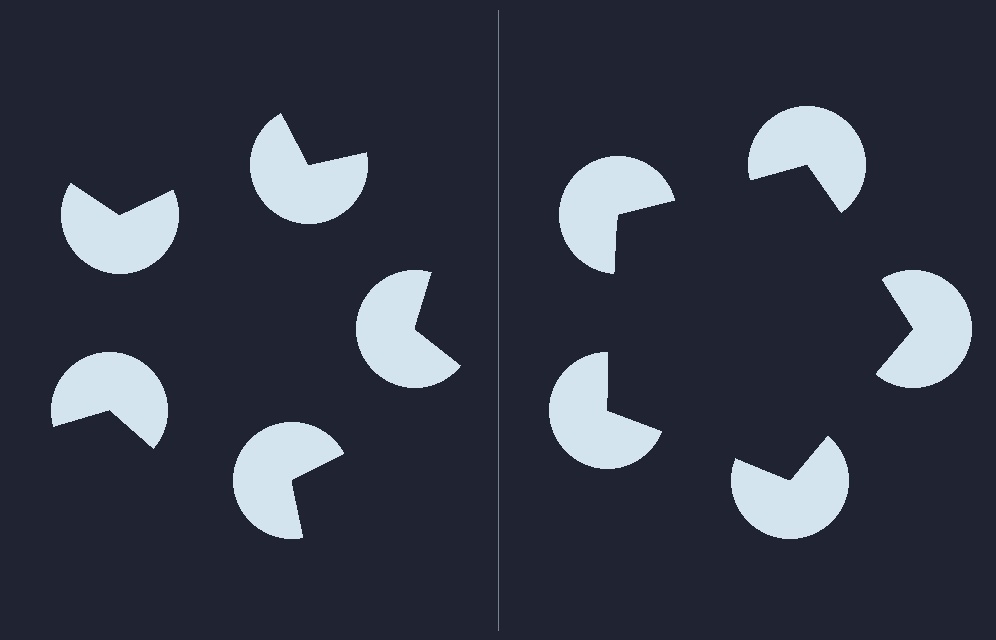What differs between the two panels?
The pac-man discs are positioned identically on both sides; only the wedge orientations differ. On the right they align to a pentagon; on the left they are misaligned.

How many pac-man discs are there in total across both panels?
10 — 5 on each side.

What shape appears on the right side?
An illusory pentagon.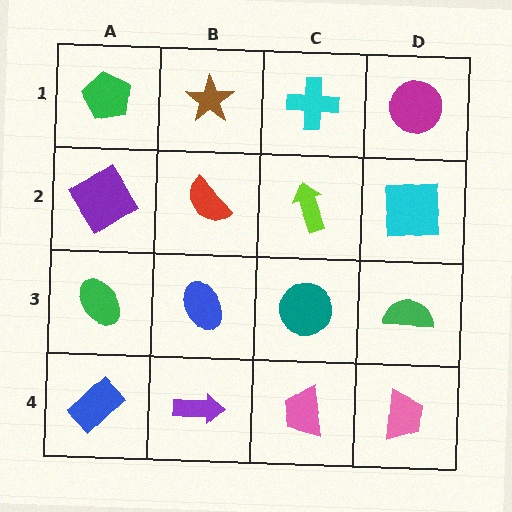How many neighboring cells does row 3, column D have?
3.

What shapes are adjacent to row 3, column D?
A cyan square (row 2, column D), a pink trapezoid (row 4, column D), a teal circle (row 3, column C).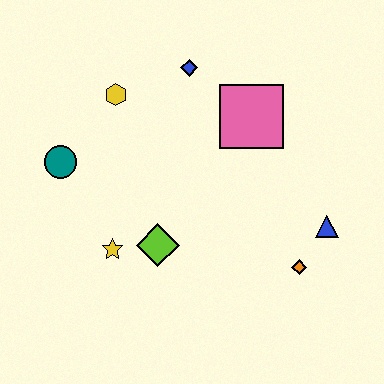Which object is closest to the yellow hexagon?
The blue diamond is closest to the yellow hexagon.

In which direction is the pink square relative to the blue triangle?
The pink square is above the blue triangle.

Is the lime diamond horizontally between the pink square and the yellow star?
Yes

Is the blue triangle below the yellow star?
No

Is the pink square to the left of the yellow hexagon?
No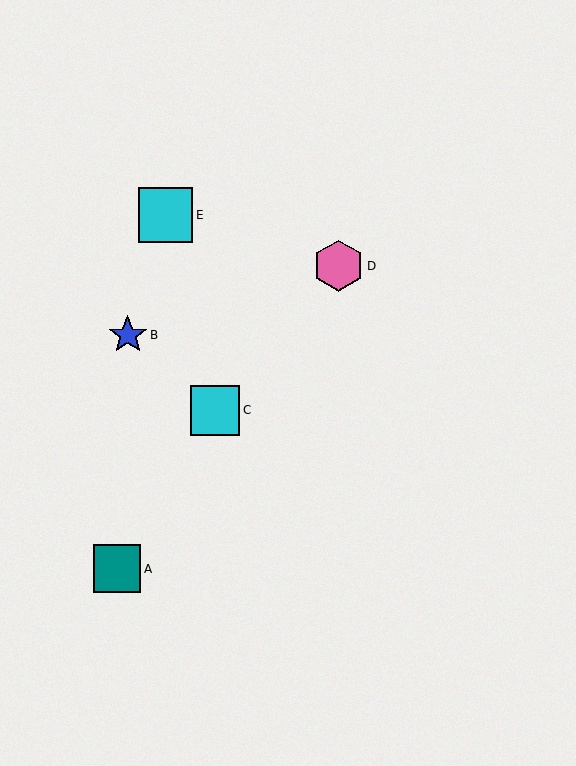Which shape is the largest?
The cyan square (labeled E) is the largest.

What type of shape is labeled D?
Shape D is a pink hexagon.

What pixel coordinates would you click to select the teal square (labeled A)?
Click at (117, 569) to select the teal square A.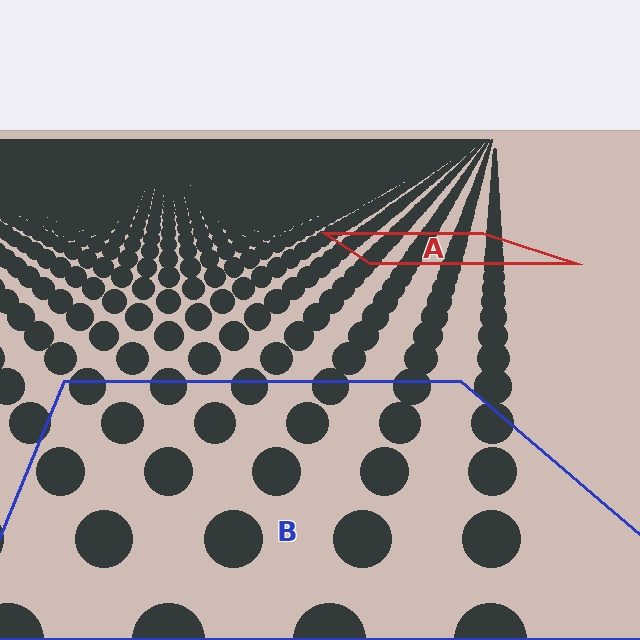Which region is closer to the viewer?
Region B is closer. The texture elements there are larger and more spread out.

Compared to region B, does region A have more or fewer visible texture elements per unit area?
Region A has more texture elements per unit area — they are packed more densely because it is farther away.